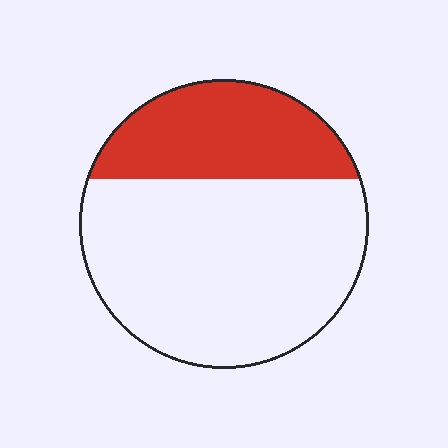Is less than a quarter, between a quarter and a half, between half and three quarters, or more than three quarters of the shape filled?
Between a quarter and a half.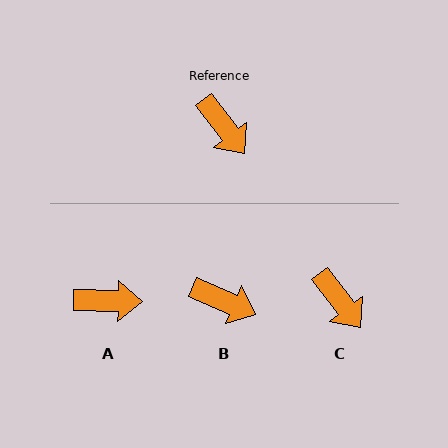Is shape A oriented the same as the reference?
No, it is off by about 52 degrees.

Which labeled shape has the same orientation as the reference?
C.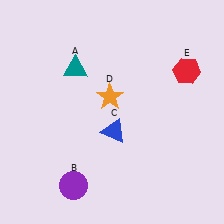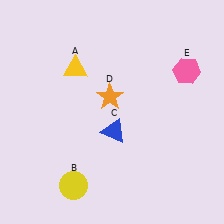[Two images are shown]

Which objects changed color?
A changed from teal to yellow. B changed from purple to yellow. E changed from red to pink.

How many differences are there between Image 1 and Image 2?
There are 3 differences between the two images.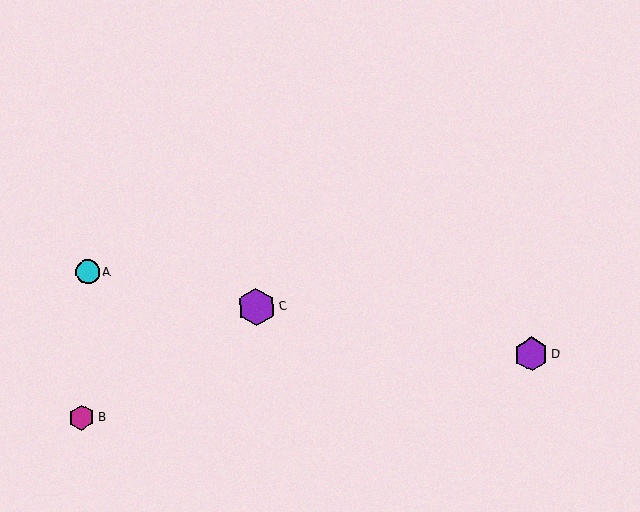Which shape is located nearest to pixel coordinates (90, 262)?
The cyan circle (labeled A) at (88, 272) is nearest to that location.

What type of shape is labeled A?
Shape A is a cyan circle.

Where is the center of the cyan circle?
The center of the cyan circle is at (88, 272).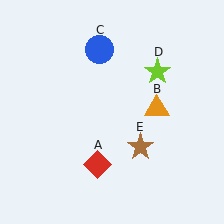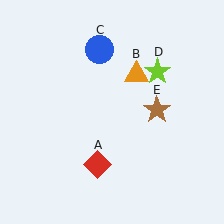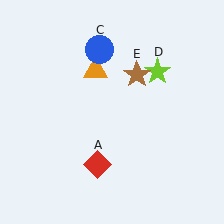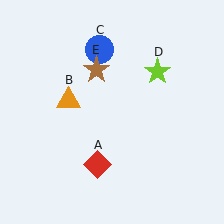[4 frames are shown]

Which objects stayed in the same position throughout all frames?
Red diamond (object A) and blue circle (object C) and lime star (object D) remained stationary.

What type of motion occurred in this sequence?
The orange triangle (object B), brown star (object E) rotated counterclockwise around the center of the scene.